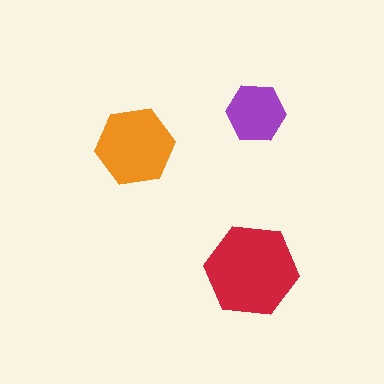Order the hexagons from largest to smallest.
the red one, the orange one, the purple one.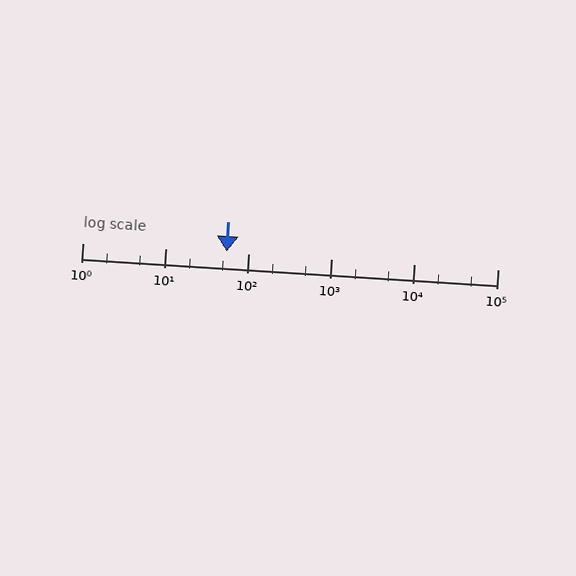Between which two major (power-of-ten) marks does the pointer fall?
The pointer is between 10 and 100.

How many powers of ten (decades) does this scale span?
The scale spans 5 decades, from 1 to 100000.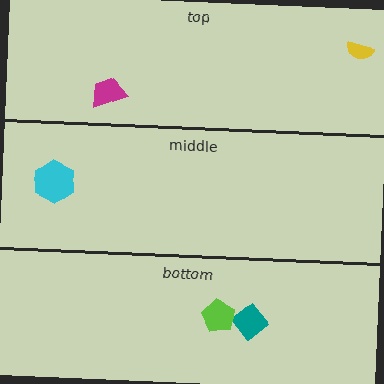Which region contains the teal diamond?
The bottom region.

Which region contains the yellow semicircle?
The top region.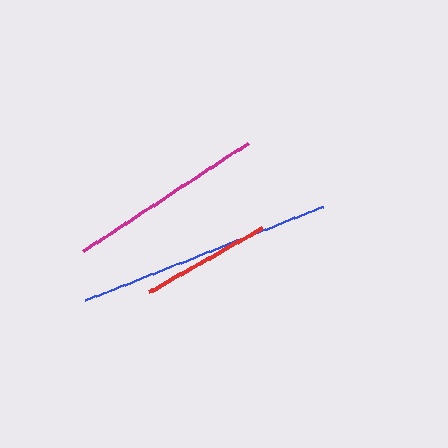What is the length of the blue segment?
The blue segment is approximately 255 pixels long.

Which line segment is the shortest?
The red line is the shortest at approximately 131 pixels.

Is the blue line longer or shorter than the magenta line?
The blue line is longer than the magenta line.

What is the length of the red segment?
The red segment is approximately 131 pixels long.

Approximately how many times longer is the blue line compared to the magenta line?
The blue line is approximately 1.3 times the length of the magenta line.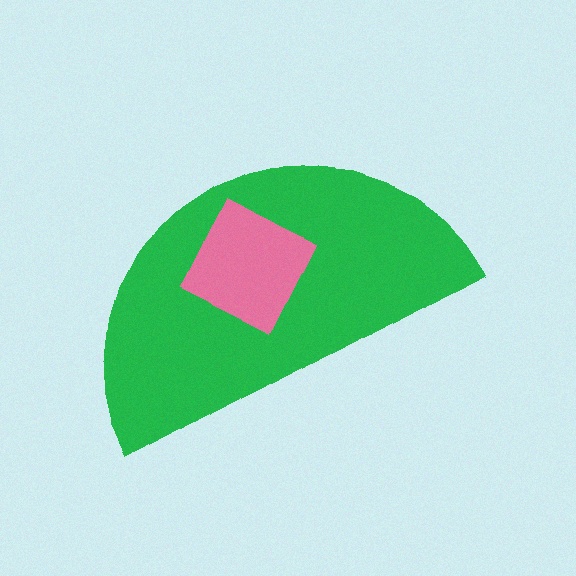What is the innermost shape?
The pink square.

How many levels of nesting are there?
2.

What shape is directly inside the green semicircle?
The pink square.